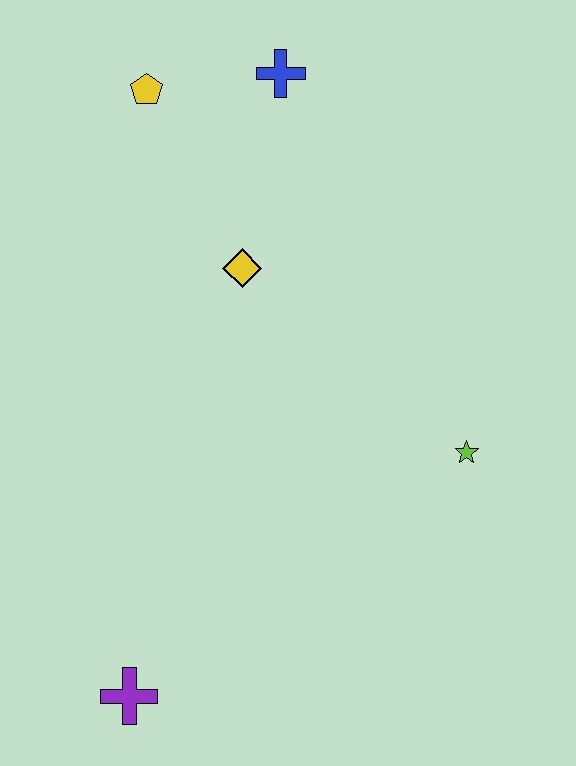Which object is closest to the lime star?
The yellow diamond is closest to the lime star.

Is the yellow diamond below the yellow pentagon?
Yes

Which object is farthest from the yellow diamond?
The purple cross is farthest from the yellow diamond.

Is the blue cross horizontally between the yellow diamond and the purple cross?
No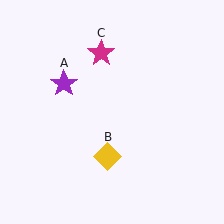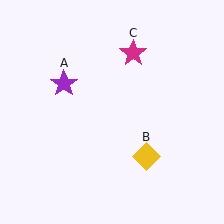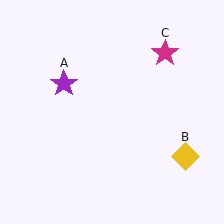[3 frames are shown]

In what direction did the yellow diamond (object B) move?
The yellow diamond (object B) moved right.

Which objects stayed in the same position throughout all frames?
Purple star (object A) remained stationary.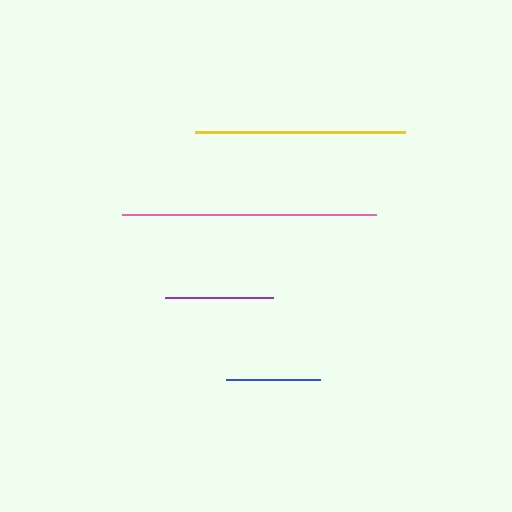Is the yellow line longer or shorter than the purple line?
The yellow line is longer than the purple line.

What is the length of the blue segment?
The blue segment is approximately 93 pixels long.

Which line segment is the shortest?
The blue line is the shortest at approximately 93 pixels.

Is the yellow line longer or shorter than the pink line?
The pink line is longer than the yellow line.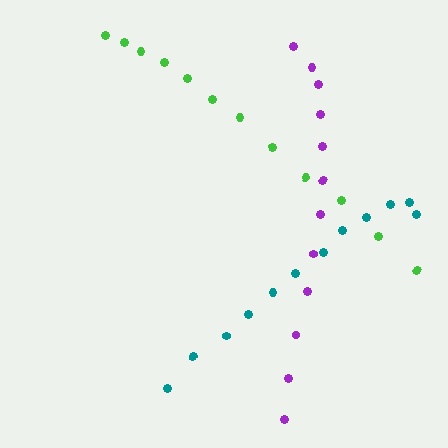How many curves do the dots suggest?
There are 3 distinct paths.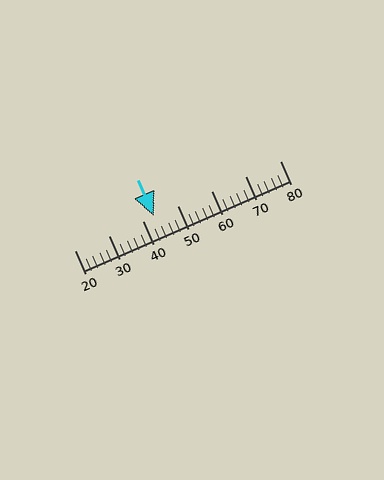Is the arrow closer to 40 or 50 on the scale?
The arrow is closer to 40.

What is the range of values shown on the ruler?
The ruler shows values from 20 to 80.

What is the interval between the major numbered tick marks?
The major tick marks are spaced 10 units apart.